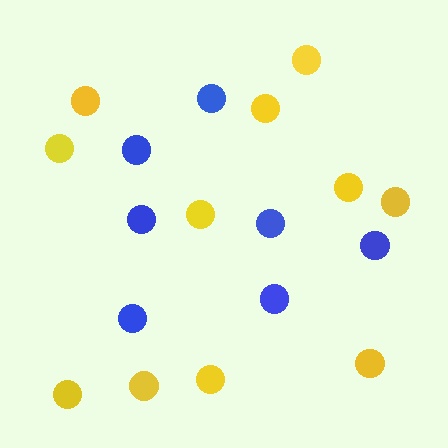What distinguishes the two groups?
There are 2 groups: one group of blue circles (7) and one group of yellow circles (11).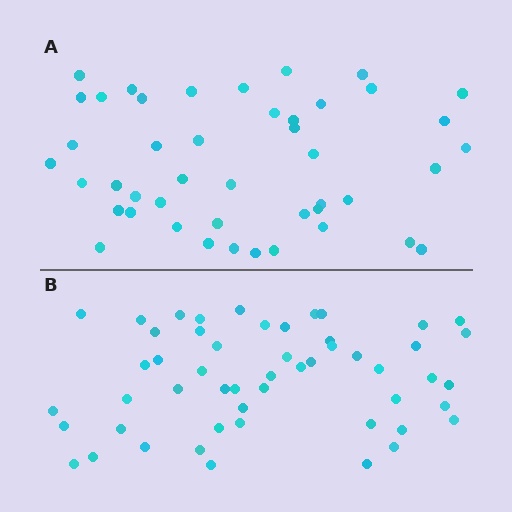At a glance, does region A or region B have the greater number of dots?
Region B (the bottom region) has more dots.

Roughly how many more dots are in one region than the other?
Region B has roughly 8 or so more dots than region A.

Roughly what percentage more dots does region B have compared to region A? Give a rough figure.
About 15% more.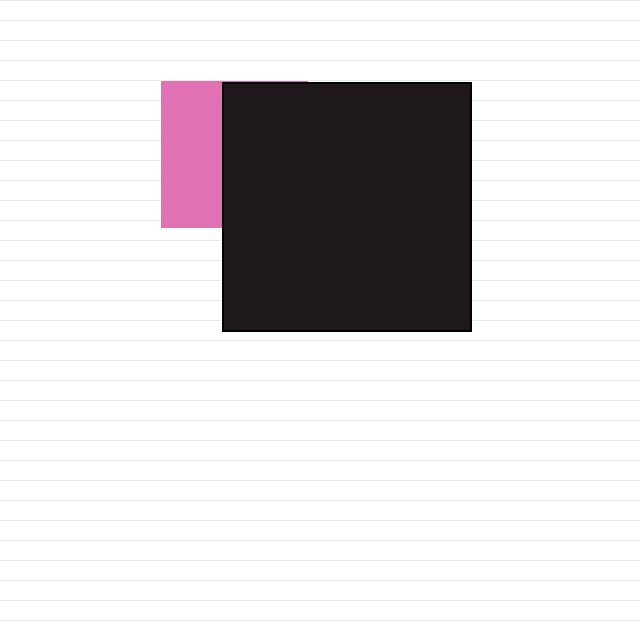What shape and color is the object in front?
The object in front is a black square.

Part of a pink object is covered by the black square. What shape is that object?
It is a square.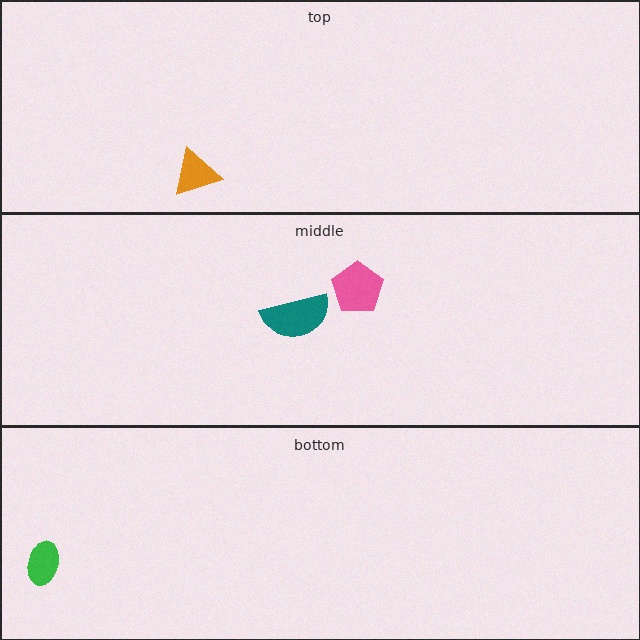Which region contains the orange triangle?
The top region.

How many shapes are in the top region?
1.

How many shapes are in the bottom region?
1.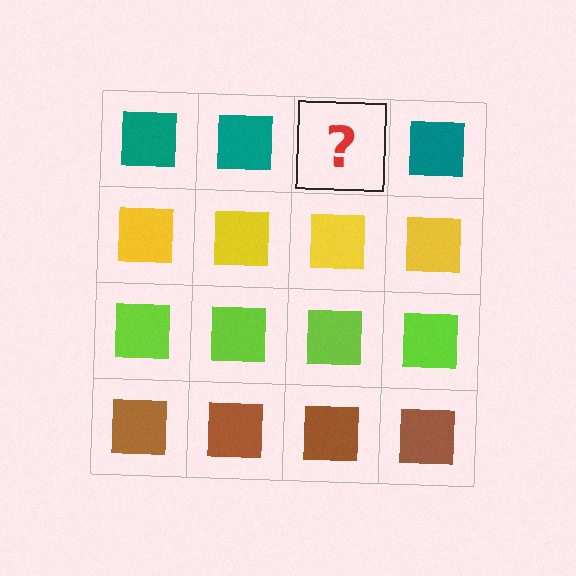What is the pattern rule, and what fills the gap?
The rule is that each row has a consistent color. The gap should be filled with a teal square.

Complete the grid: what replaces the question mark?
The question mark should be replaced with a teal square.